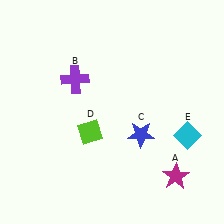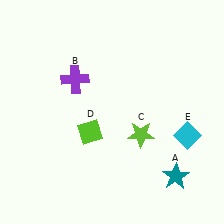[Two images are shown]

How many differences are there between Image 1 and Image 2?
There are 2 differences between the two images.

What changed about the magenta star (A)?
In Image 1, A is magenta. In Image 2, it changed to teal.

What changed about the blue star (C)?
In Image 1, C is blue. In Image 2, it changed to lime.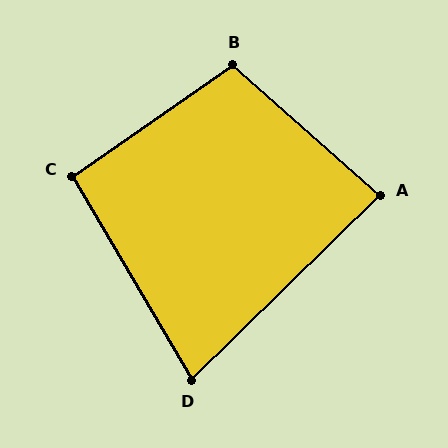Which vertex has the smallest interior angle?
D, at approximately 76 degrees.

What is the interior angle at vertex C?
Approximately 94 degrees (approximately right).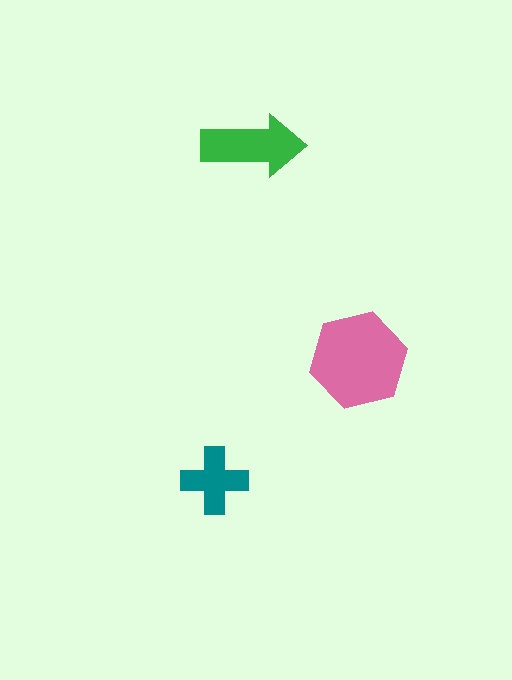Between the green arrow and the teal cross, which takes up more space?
The green arrow.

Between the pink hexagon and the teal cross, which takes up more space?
The pink hexagon.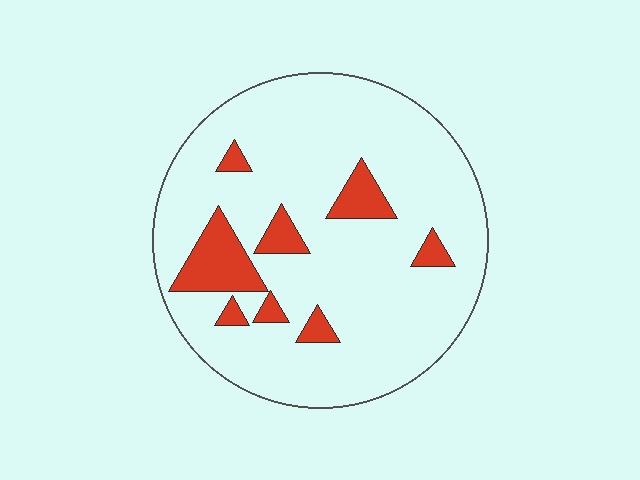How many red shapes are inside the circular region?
8.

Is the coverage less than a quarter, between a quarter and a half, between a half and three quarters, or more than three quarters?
Less than a quarter.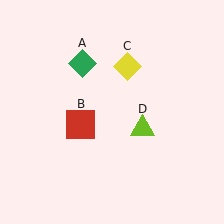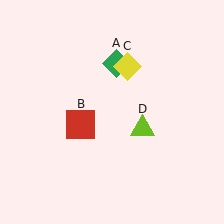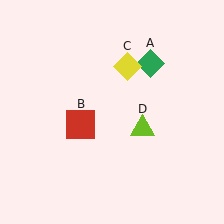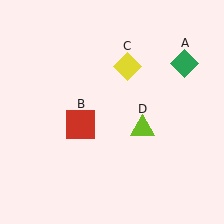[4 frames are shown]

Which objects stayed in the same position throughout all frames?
Red square (object B) and yellow diamond (object C) and lime triangle (object D) remained stationary.